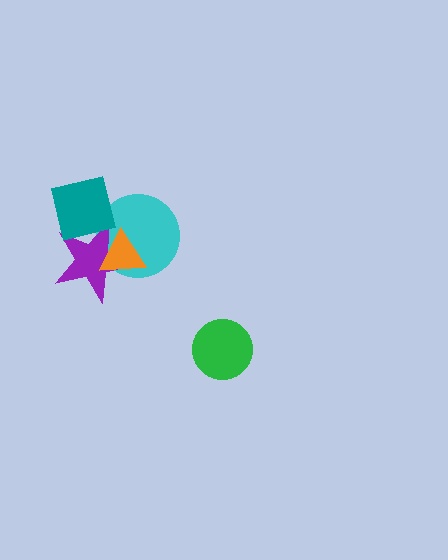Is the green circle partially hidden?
No, no other shape covers it.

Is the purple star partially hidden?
Yes, it is partially covered by another shape.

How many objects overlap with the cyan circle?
3 objects overlap with the cyan circle.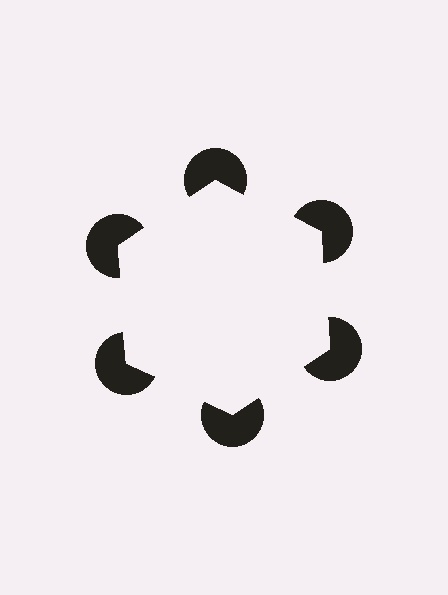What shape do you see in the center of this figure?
An illusory hexagon — its edges are inferred from the aligned wedge cuts in the pac-man discs, not physically drawn.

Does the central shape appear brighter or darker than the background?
It typically appears slightly brighter than the background, even though no actual brightness change is drawn.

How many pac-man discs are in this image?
There are 6 — one at each vertex of the illusory hexagon.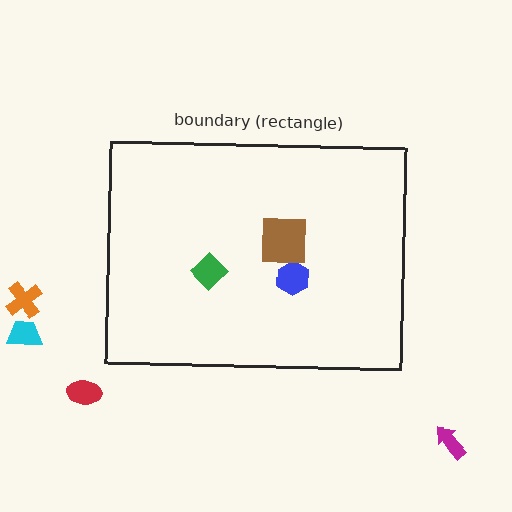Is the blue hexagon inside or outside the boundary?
Inside.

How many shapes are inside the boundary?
3 inside, 4 outside.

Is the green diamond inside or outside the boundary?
Inside.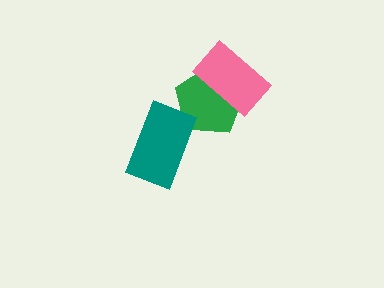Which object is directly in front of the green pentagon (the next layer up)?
The teal rectangle is directly in front of the green pentagon.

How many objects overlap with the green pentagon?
2 objects overlap with the green pentagon.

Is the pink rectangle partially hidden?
No, no other shape covers it.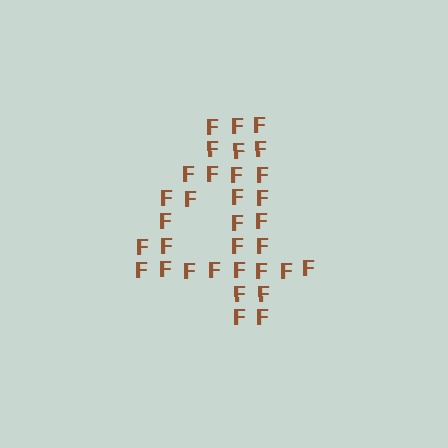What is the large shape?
The large shape is the digit 4.